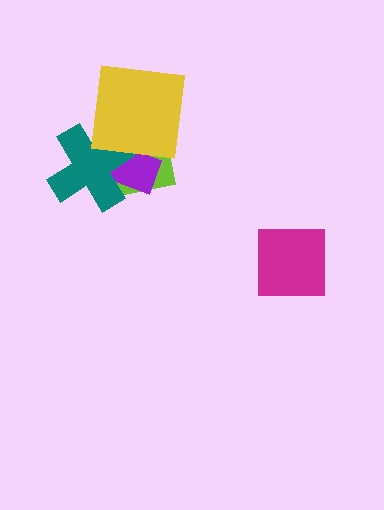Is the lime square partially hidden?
Yes, it is partially covered by another shape.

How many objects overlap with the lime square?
3 objects overlap with the lime square.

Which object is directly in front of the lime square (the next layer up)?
The purple rectangle is directly in front of the lime square.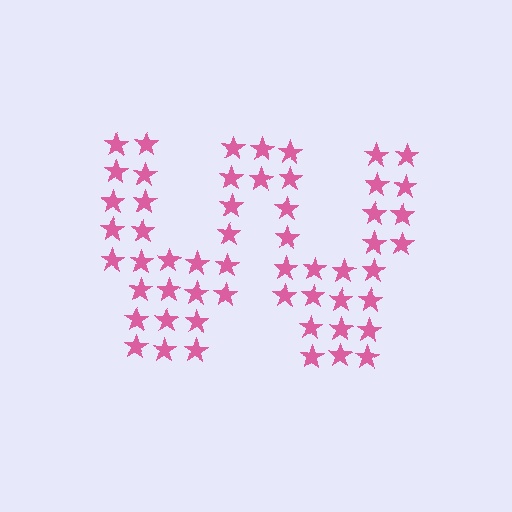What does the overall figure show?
The overall figure shows the letter W.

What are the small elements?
The small elements are stars.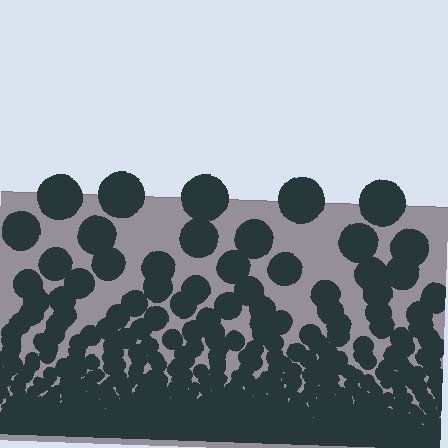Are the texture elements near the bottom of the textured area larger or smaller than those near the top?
Smaller. The gradient is inverted — elements near the bottom are smaller and denser.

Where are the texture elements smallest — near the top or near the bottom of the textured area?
Near the bottom.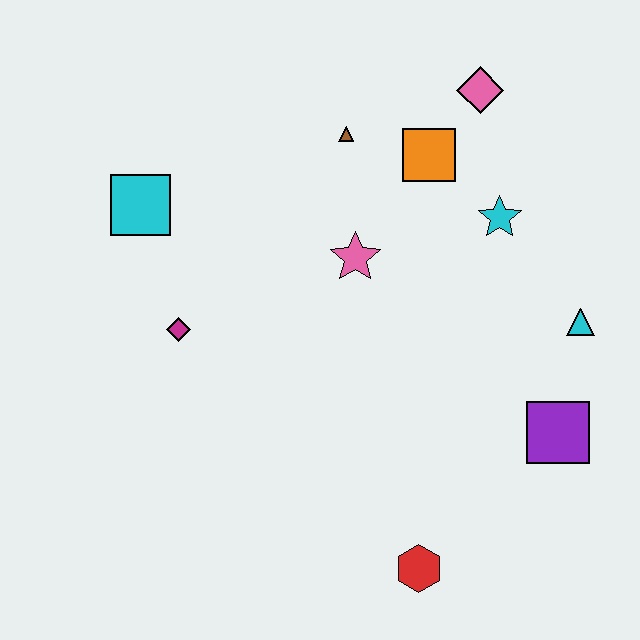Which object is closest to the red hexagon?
The purple square is closest to the red hexagon.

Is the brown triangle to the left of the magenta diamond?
No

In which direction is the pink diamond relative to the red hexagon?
The pink diamond is above the red hexagon.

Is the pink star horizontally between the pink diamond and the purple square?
No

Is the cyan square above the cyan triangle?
Yes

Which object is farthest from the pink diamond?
The red hexagon is farthest from the pink diamond.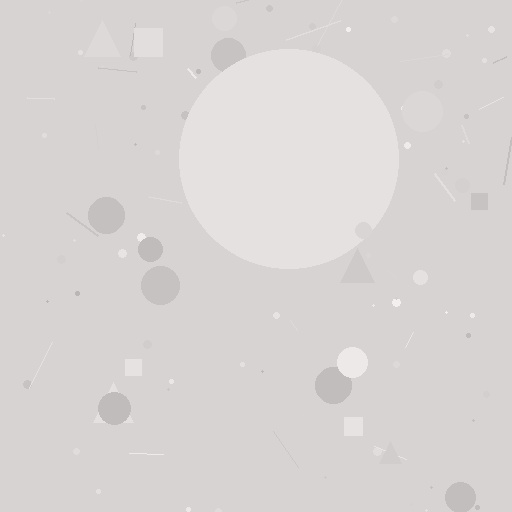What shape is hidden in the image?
A circle is hidden in the image.